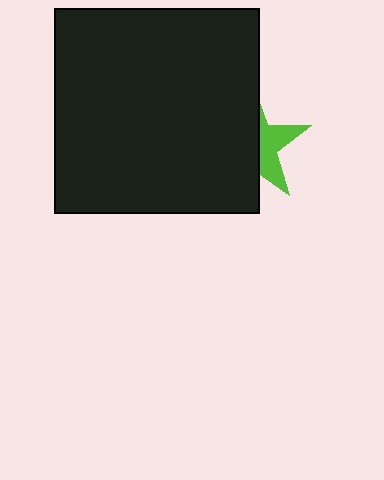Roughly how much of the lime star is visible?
A small part of it is visible (roughly 38%).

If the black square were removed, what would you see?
You would see the complete lime star.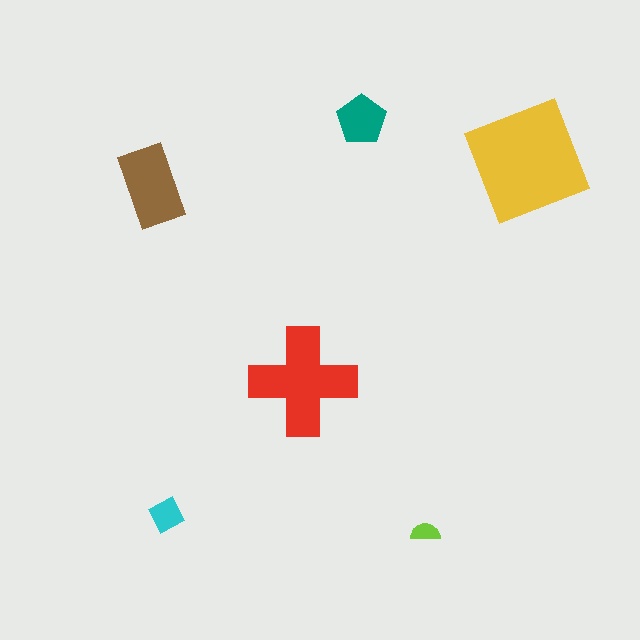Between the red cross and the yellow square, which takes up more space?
The yellow square.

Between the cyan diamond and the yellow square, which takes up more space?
The yellow square.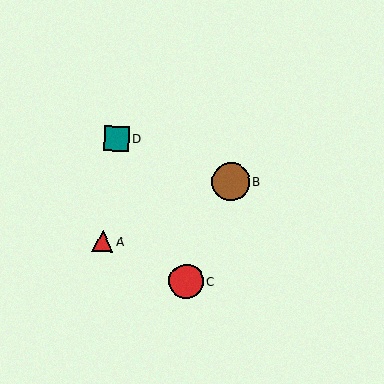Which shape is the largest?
The brown circle (labeled B) is the largest.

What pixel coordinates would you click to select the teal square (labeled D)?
Click at (116, 139) to select the teal square D.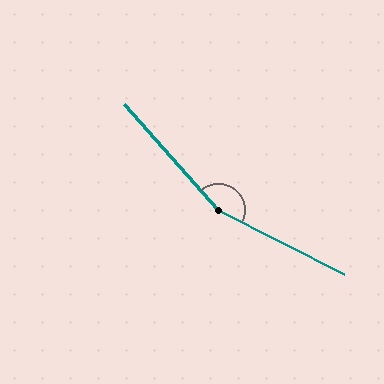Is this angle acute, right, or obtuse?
It is obtuse.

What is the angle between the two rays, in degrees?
Approximately 159 degrees.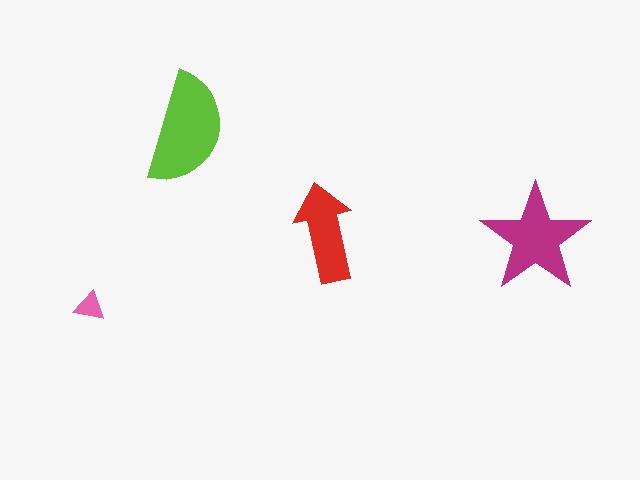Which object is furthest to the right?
The magenta star is rightmost.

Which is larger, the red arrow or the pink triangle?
The red arrow.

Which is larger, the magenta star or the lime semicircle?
The lime semicircle.